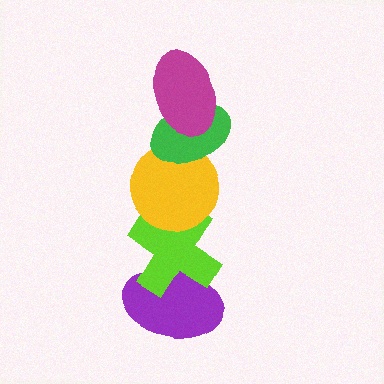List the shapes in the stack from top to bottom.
From top to bottom: the magenta ellipse, the green ellipse, the yellow circle, the lime cross, the purple ellipse.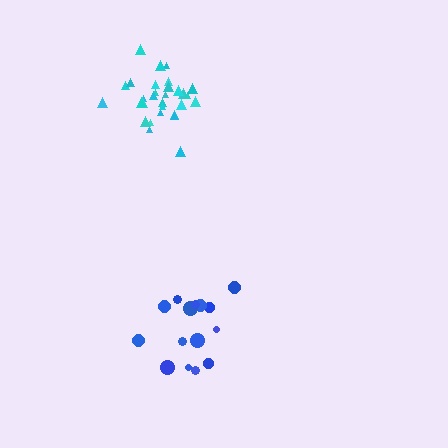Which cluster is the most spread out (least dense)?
Blue.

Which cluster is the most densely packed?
Cyan.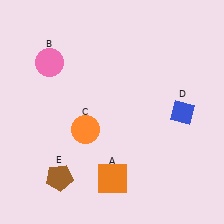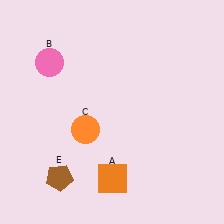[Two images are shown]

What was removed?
The blue diamond (D) was removed in Image 2.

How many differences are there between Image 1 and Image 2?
There is 1 difference between the two images.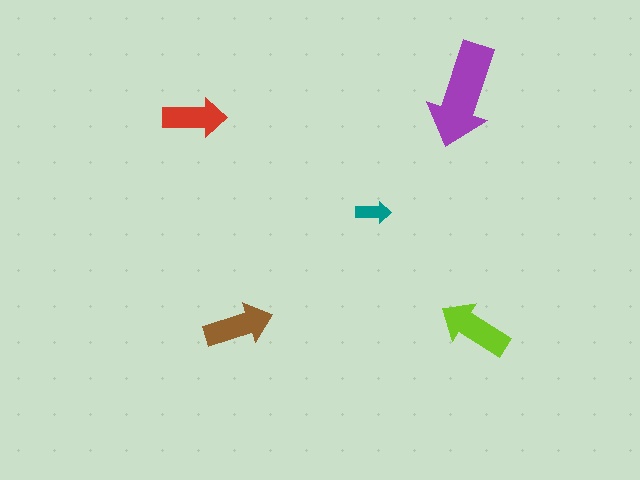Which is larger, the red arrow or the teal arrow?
The red one.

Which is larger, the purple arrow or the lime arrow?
The purple one.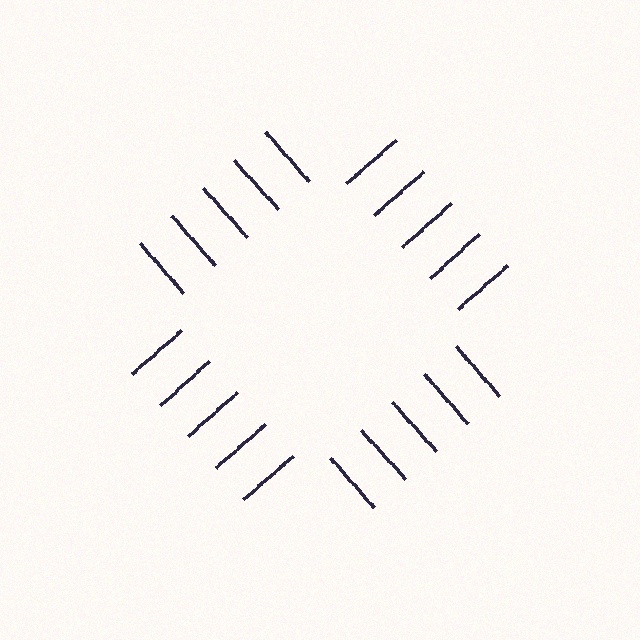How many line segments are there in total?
20 — 5 along each of the 4 edges.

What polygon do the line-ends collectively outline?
An illusory square — the line segments terminate on its edges but no continuous stroke is drawn.